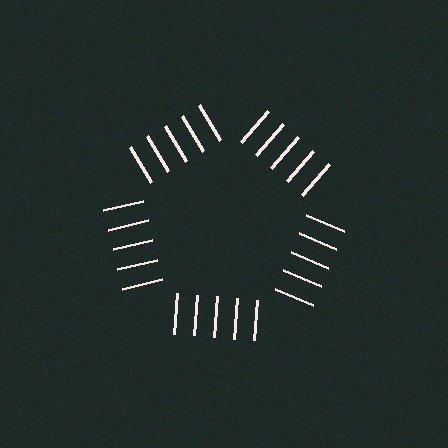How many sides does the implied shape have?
5 sides — the line-ends trace a pentagon.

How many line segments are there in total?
25 — 5 along each of the 5 edges.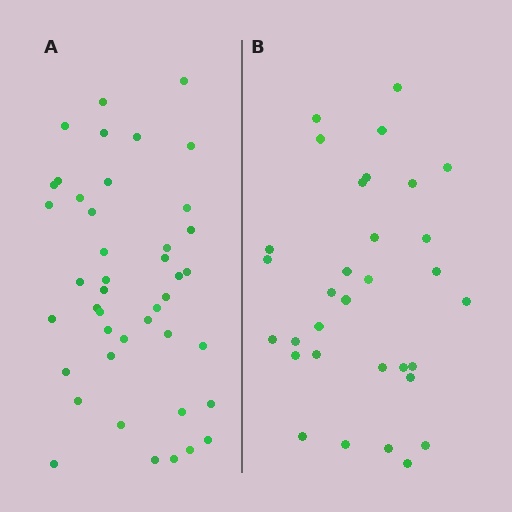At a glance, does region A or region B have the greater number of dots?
Region A (the left region) has more dots.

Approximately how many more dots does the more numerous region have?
Region A has roughly 12 or so more dots than region B.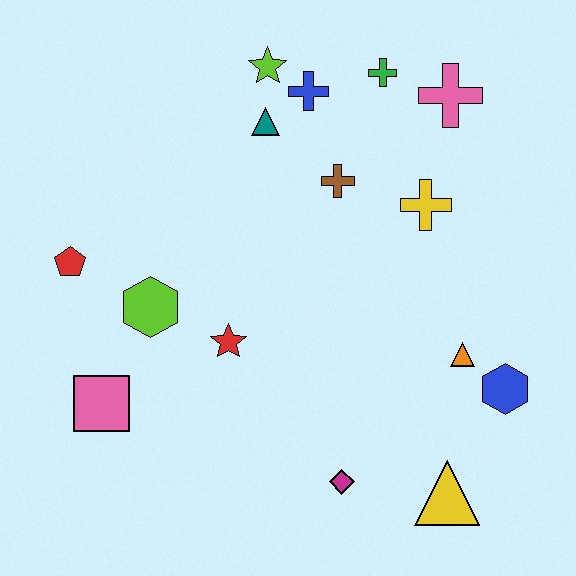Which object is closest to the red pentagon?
The lime hexagon is closest to the red pentagon.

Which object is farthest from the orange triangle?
The red pentagon is farthest from the orange triangle.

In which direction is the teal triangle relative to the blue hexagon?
The teal triangle is above the blue hexagon.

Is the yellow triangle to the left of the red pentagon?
No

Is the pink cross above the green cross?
No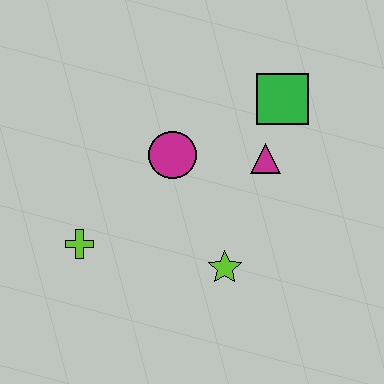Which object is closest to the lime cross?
The magenta circle is closest to the lime cross.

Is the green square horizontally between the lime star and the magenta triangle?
No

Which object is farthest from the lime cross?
The green square is farthest from the lime cross.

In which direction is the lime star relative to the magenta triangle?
The lime star is below the magenta triangle.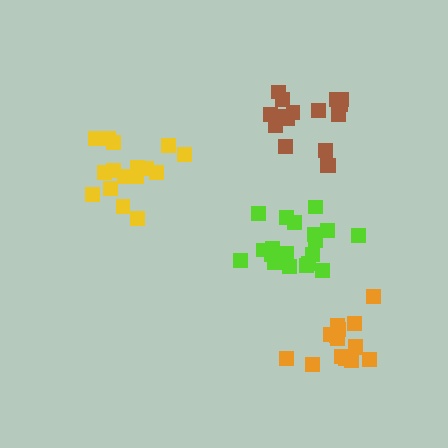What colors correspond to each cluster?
The clusters are colored: lime, yellow, orange, brown.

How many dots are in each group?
Group 1: 19 dots, Group 2: 16 dots, Group 3: 15 dots, Group 4: 16 dots (66 total).